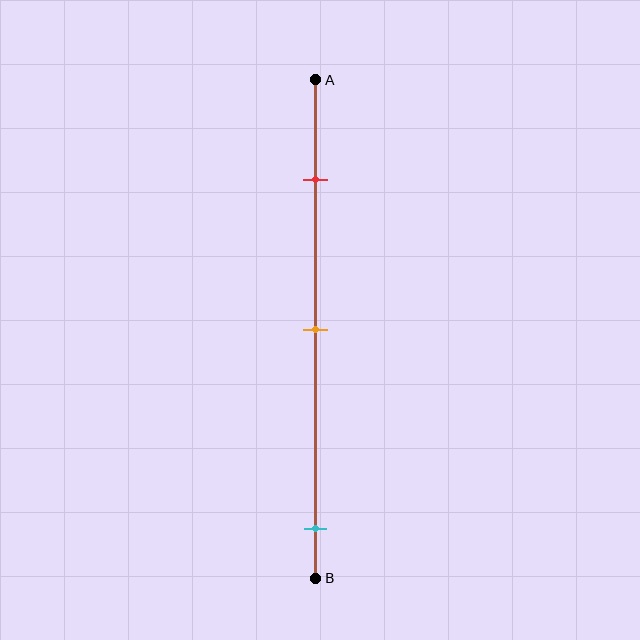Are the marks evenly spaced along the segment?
No, the marks are not evenly spaced.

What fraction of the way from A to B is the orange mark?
The orange mark is approximately 50% (0.5) of the way from A to B.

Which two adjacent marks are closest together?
The red and orange marks are the closest adjacent pair.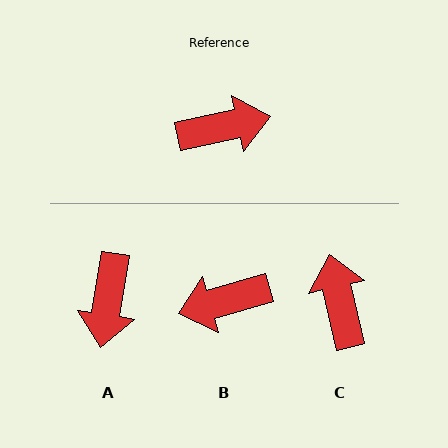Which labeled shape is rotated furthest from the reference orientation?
B, about 176 degrees away.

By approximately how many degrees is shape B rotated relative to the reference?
Approximately 176 degrees clockwise.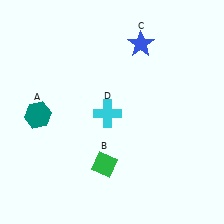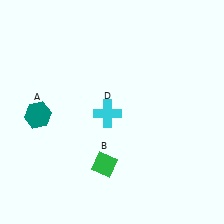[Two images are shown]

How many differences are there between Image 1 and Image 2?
There is 1 difference between the two images.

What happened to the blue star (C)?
The blue star (C) was removed in Image 2. It was in the top-right area of Image 1.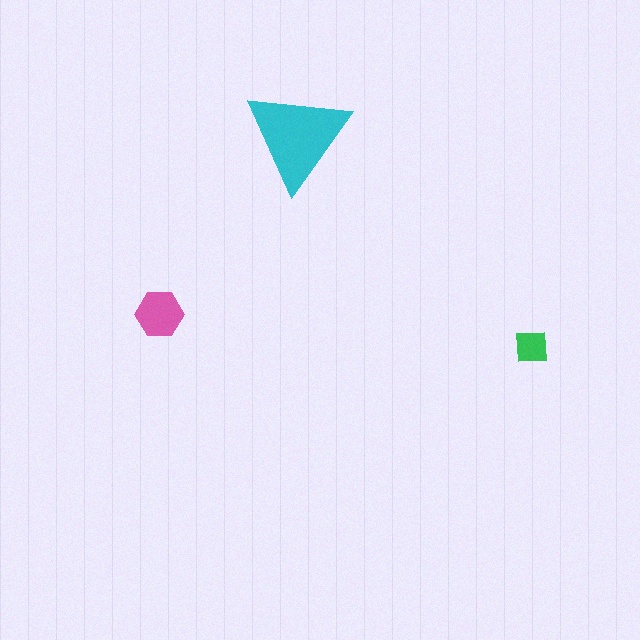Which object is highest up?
The cyan triangle is topmost.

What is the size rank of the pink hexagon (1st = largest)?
2nd.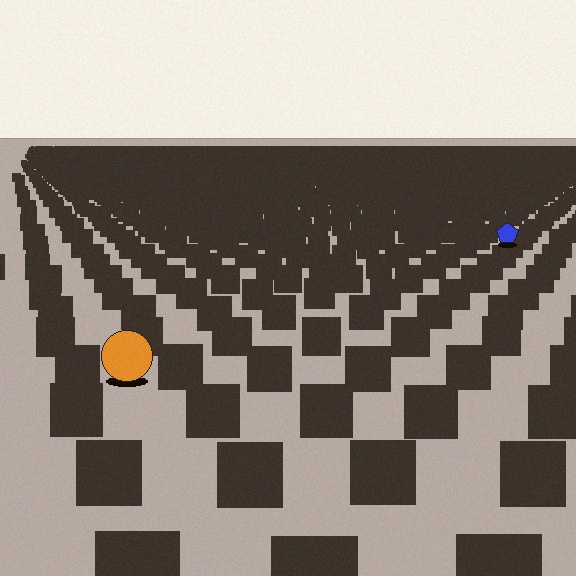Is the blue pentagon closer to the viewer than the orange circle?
No. The orange circle is closer — you can tell from the texture gradient: the ground texture is coarser near it.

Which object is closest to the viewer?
The orange circle is closest. The texture marks near it are larger and more spread out.